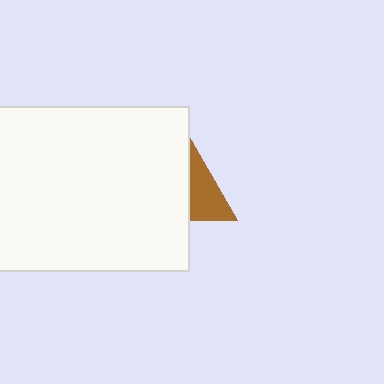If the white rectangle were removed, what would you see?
You would see the complete brown triangle.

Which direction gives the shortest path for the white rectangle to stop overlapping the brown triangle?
Moving left gives the shortest separation.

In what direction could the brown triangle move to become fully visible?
The brown triangle could move right. That would shift it out from behind the white rectangle entirely.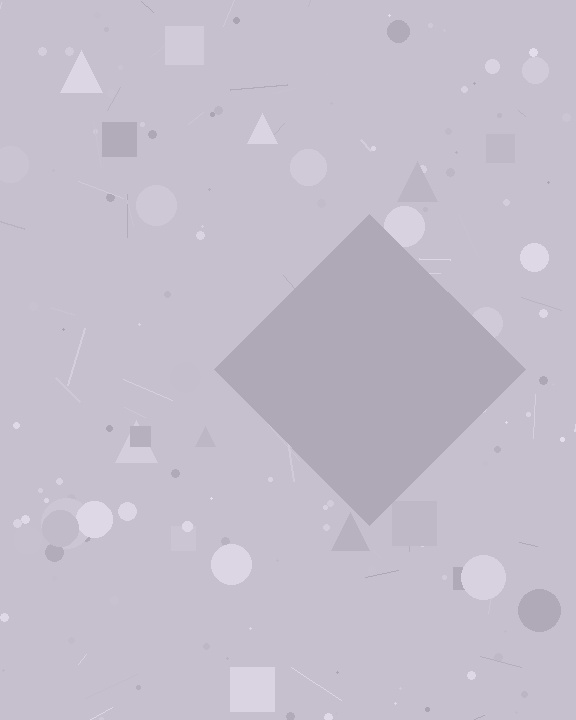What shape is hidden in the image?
A diamond is hidden in the image.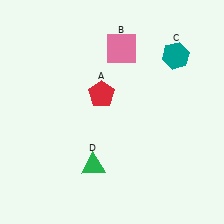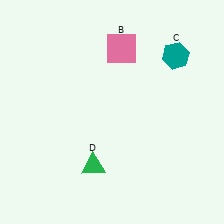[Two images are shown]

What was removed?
The red pentagon (A) was removed in Image 2.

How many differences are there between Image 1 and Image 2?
There is 1 difference between the two images.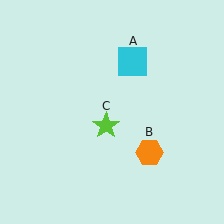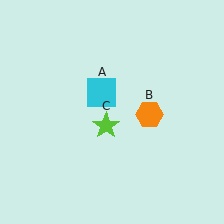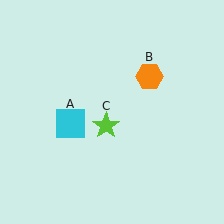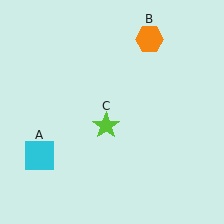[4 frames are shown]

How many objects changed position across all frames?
2 objects changed position: cyan square (object A), orange hexagon (object B).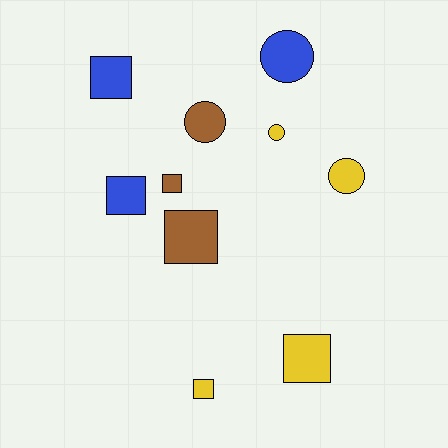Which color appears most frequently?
Yellow, with 4 objects.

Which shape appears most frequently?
Square, with 6 objects.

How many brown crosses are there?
There are no brown crosses.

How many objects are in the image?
There are 10 objects.